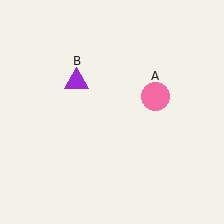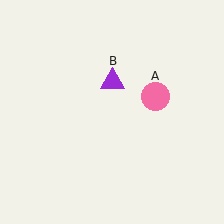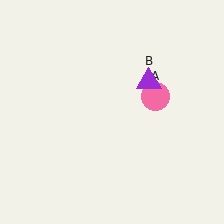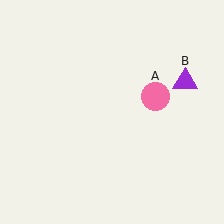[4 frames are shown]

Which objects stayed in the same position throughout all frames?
Pink circle (object A) remained stationary.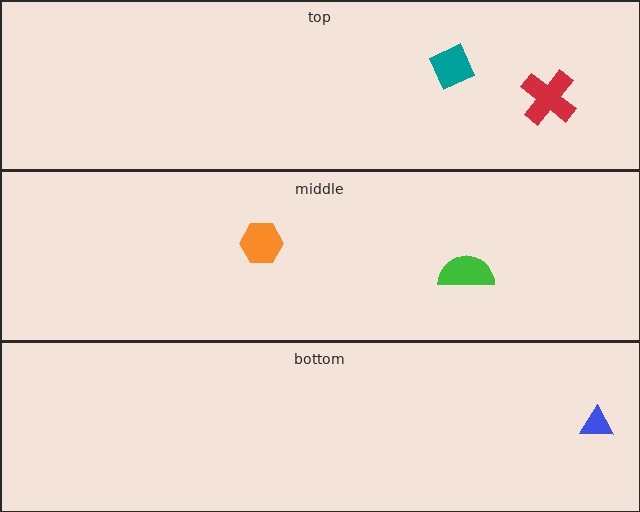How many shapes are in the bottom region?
1.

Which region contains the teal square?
The top region.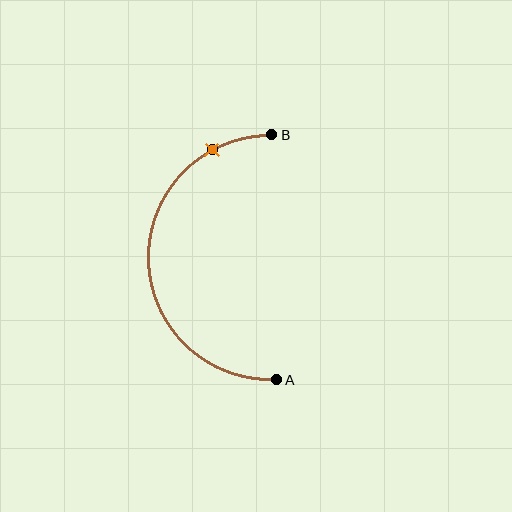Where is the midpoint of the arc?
The arc midpoint is the point on the curve farthest from the straight line joining A and B. It sits to the left of that line.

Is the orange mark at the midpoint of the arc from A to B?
No. The orange mark lies on the arc but is closer to endpoint B. The arc midpoint would be at the point on the curve equidistant along the arc from both A and B.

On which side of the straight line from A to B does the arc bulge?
The arc bulges to the left of the straight line connecting A and B.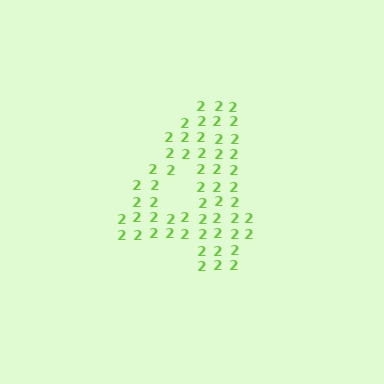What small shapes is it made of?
It is made of small digit 2's.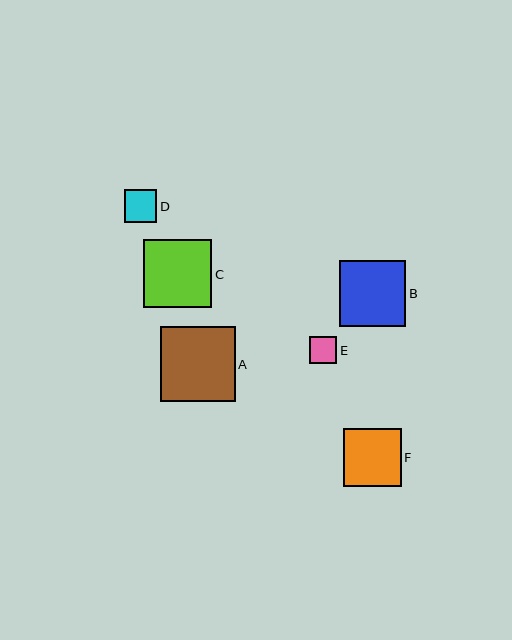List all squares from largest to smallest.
From largest to smallest: A, C, B, F, D, E.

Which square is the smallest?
Square E is the smallest with a size of approximately 28 pixels.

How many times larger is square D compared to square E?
Square D is approximately 1.2 times the size of square E.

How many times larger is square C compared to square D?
Square C is approximately 2.1 times the size of square D.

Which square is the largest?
Square A is the largest with a size of approximately 75 pixels.